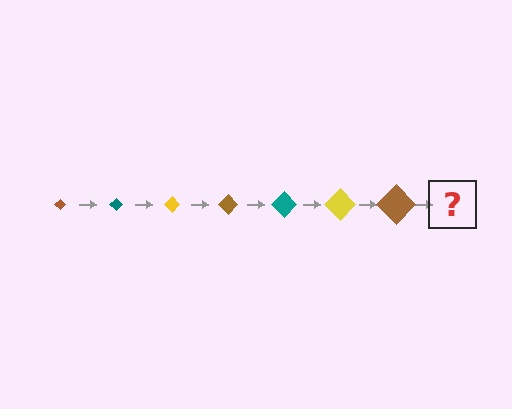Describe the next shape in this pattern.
It should be a teal diamond, larger than the previous one.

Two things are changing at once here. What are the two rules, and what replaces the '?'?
The two rules are that the diamond grows larger each step and the color cycles through brown, teal, and yellow. The '?' should be a teal diamond, larger than the previous one.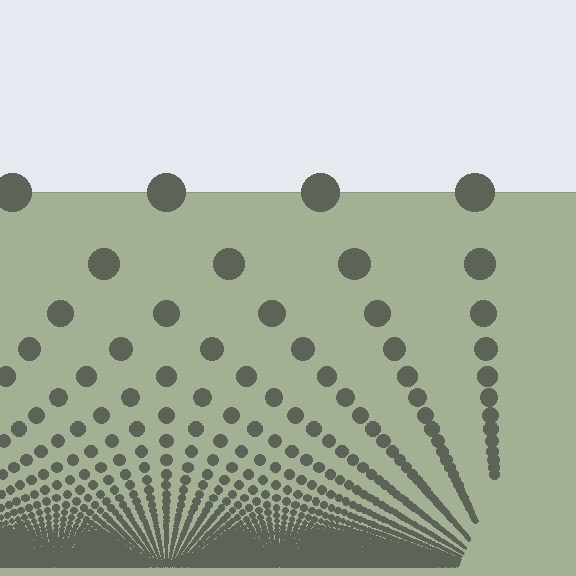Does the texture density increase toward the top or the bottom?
Density increases toward the bottom.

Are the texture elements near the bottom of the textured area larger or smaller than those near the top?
Smaller. The gradient is inverted — elements near the bottom are smaller and denser.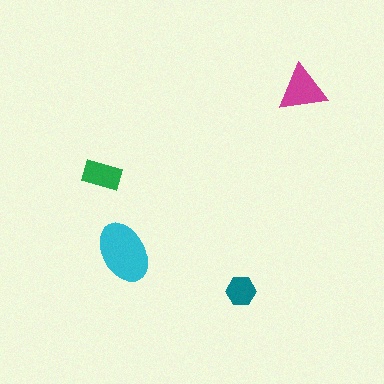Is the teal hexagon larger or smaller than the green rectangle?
Smaller.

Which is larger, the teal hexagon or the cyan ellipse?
The cyan ellipse.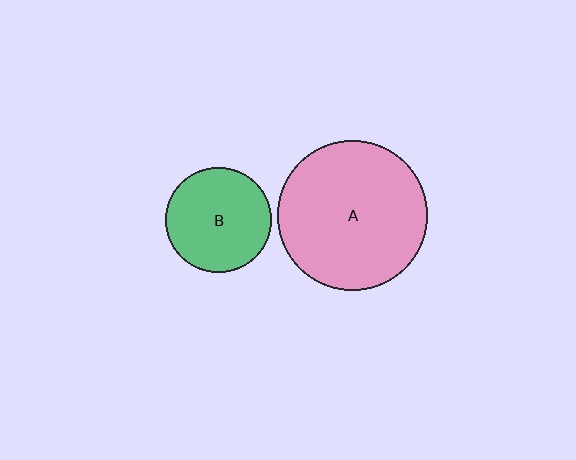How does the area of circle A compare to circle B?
Approximately 2.0 times.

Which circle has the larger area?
Circle A (pink).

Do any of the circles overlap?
No, none of the circles overlap.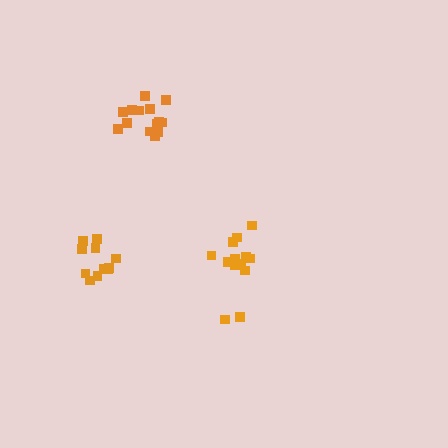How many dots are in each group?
Group 1: 14 dots, Group 2: 13 dots, Group 3: 11 dots (38 total).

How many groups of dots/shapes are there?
There are 3 groups.